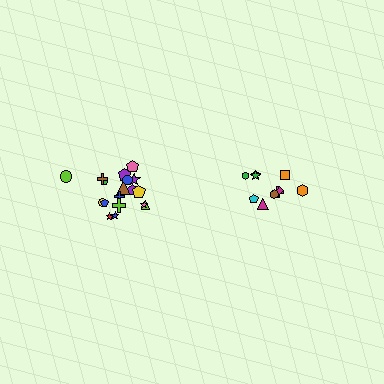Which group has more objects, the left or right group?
The left group.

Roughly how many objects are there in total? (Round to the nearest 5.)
Roughly 30 objects in total.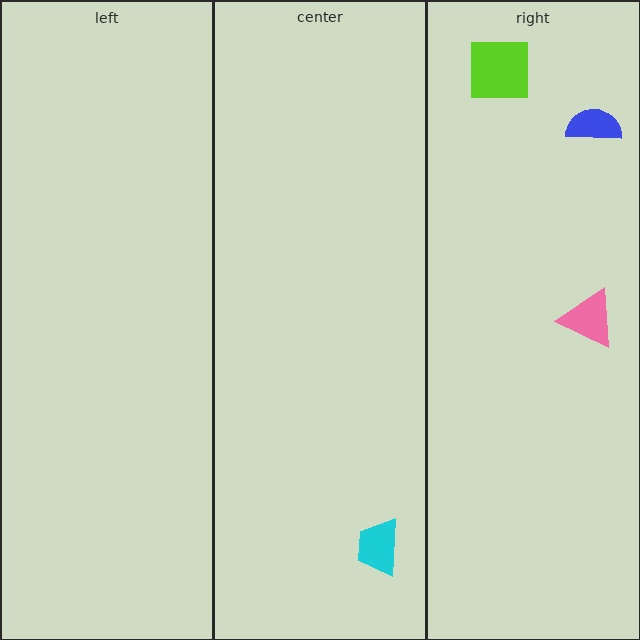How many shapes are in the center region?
1.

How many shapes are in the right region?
3.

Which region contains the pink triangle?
The right region.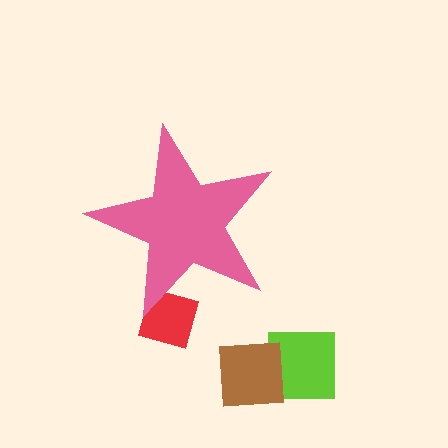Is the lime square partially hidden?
No, the lime square is fully visible.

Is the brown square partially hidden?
No, the brown square is fully visible.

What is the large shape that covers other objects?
A pink star.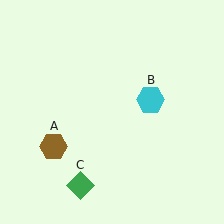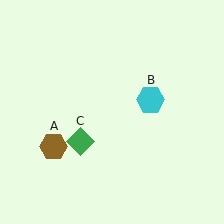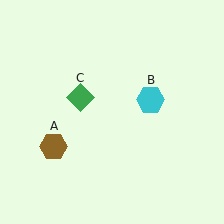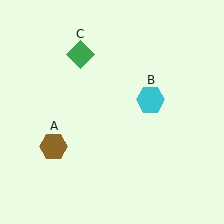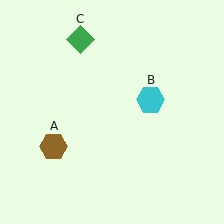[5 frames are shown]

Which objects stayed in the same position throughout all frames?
Brown hexagon (object A) and cyan hexagon (object B) remained stationary.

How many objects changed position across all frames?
1 object changed position: green diamond (object C).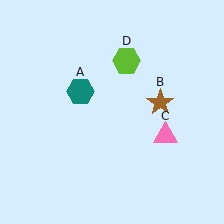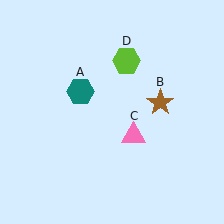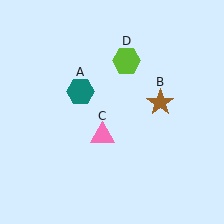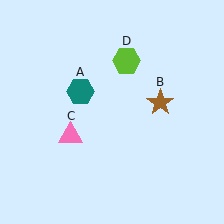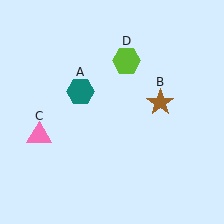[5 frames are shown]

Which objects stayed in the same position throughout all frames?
Teal hexagon (object A) and brown star (object B) and lime hexagon (object D) remained stationary.